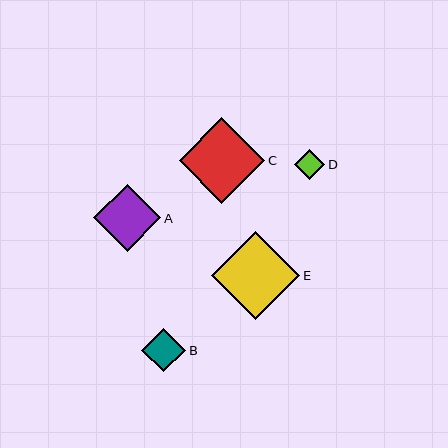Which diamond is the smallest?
Diamond D is the smallest with a size of approximately 31 pixels.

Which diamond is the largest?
Diamond E is the largest with a size of approximately 88 pixels.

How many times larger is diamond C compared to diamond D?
Diamond C is approximately 2.8 times the size of diamond D.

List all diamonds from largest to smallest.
From largest to smallest: E, C, A, B, D.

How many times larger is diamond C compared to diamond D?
Diamond C is approximately 2.8 times the size of diamond D.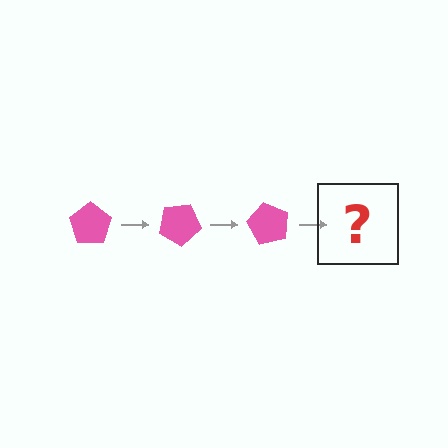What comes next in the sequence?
The next element should be a pink pentagon rotated 90 degrees.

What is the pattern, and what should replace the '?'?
The pattern is that the pentagon rotates 30 degrees each step. The '?' should be a pink pentagon rotated 90 degrees.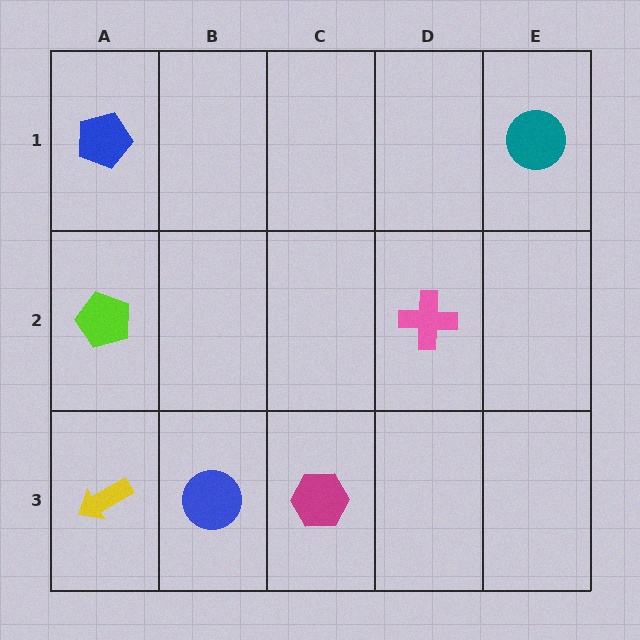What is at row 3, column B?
A blue circle.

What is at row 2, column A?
A lime pentagon.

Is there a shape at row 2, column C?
No, that cell is empty.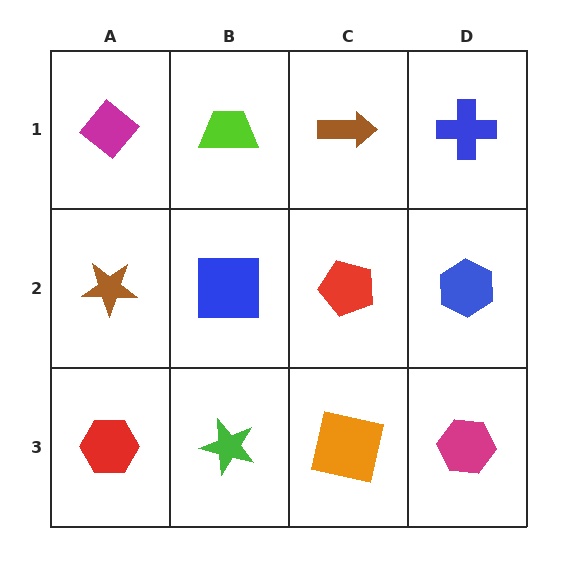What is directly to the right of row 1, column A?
A lime trapezoid.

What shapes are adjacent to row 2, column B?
A lime trapezoid (row 1, column B), a green star (row 3, column B), a brown star (row 2, column A), a red pentagon (row 2, column C).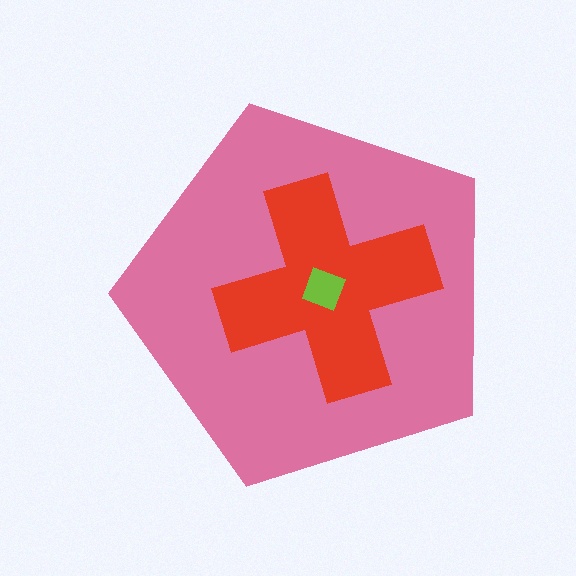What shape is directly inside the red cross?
The lime square.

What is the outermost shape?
The pink pentagon.